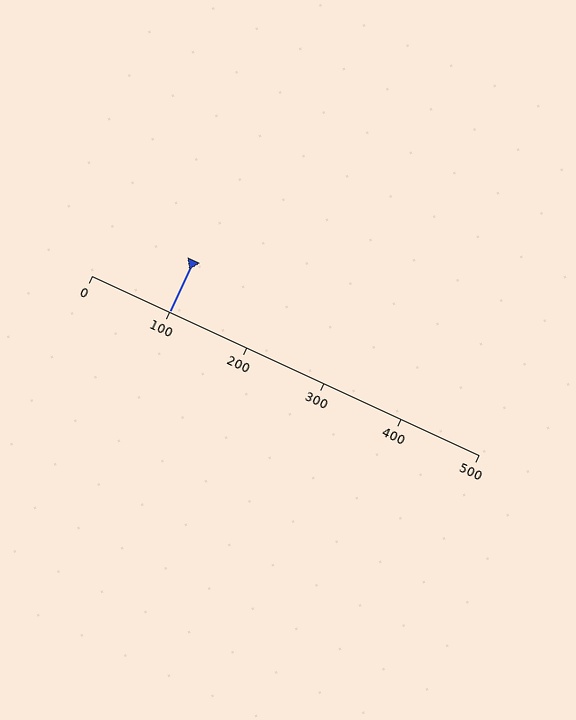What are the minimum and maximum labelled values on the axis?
The axis runs from 0 to 500.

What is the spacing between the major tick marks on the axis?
The major ticks are spaced 100 apart.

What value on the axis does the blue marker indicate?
The marker indicates approximately 100.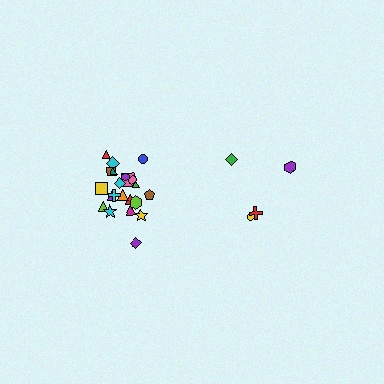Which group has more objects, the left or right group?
The left group.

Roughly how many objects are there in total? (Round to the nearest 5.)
Roughly 25 objects in total.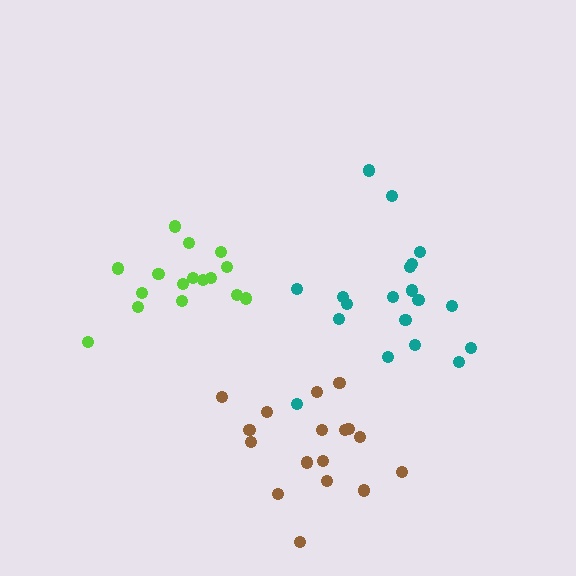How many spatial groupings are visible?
There are 3 spatial groupings.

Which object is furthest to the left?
The lime cluster is leftmost.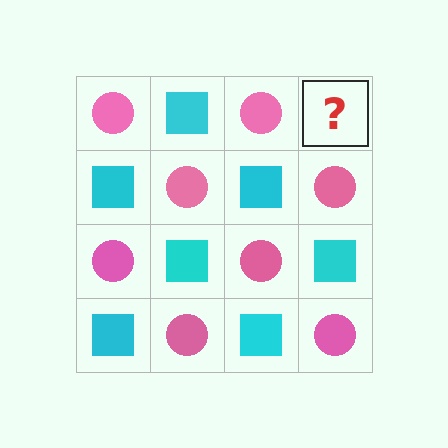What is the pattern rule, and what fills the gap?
The rule is that it alternates pink circle and cyan square in a checkerboard pattern. The gap should be filled with a cyan square.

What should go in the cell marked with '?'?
The missing cell should contain a cyan square.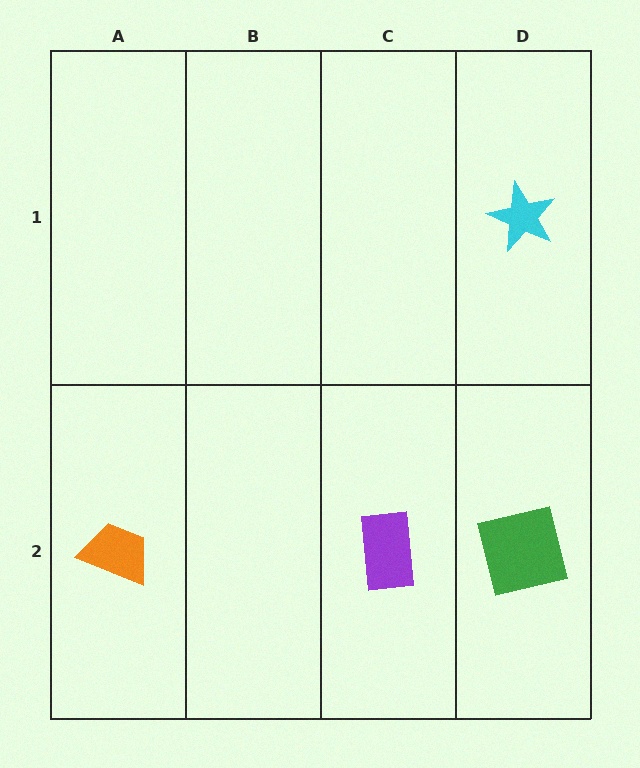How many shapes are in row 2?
3 shapes.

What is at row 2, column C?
A purple rectangle.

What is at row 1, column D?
A cyan star.